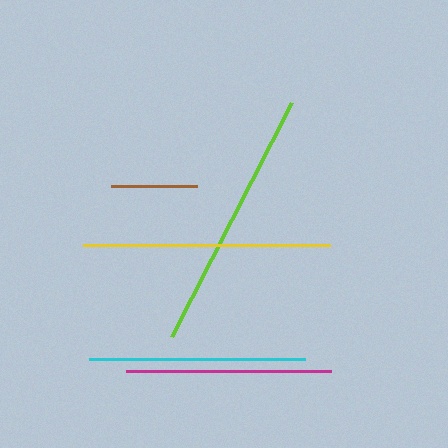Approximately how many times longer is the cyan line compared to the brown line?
The cyan line is approximately 2.5 times the length of the brown line.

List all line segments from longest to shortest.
From longest to shortest: lime, yellow, cyan, magenta, brown.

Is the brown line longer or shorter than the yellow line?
The yellow line is longer than the brown line.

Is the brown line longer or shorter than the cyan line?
The cyan line is longer than the brown line.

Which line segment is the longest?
The lime line is the longest at approximately 262 pixels.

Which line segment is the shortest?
The brown line is the shortest at approximately 85 pixels.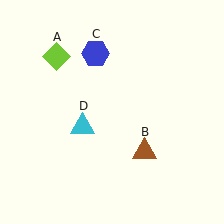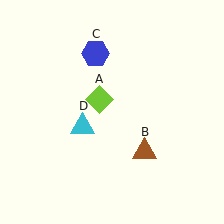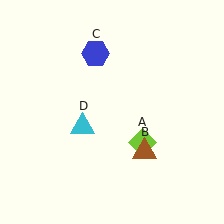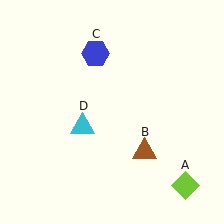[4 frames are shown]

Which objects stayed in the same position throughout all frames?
Brown triangle (object B) and blue hexagon (object C) and cyan triangle (object D) remained stationary.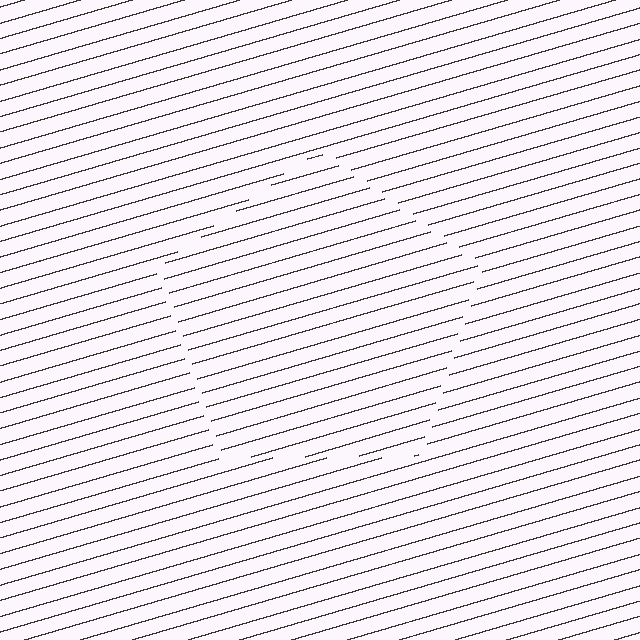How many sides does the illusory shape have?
5 sides — the line-ends trace a pentagon.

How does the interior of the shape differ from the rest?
The interior of the shape contains the same grating, shifted by half a period — the contour is defined by the phase discontinuity where line-ends from the inner and outer gratings abut.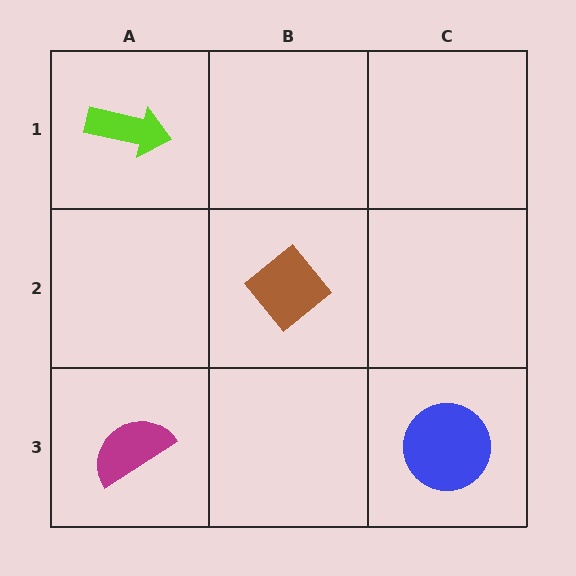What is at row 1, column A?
A lime arrow.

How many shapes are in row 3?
2 shapes.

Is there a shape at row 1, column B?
No, that cell is empty.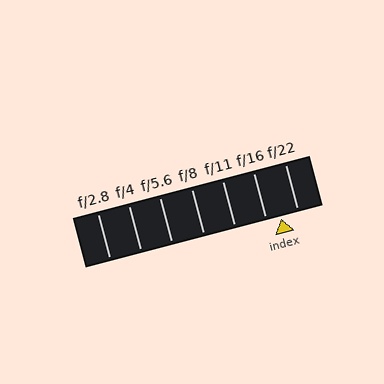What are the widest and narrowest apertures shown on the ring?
The widest aperture shown is f/2.8 and the narrowest is f/22.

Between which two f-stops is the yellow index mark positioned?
The index mark is between f/16 and f/22.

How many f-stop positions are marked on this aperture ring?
There are 7 f-stop positions marked.